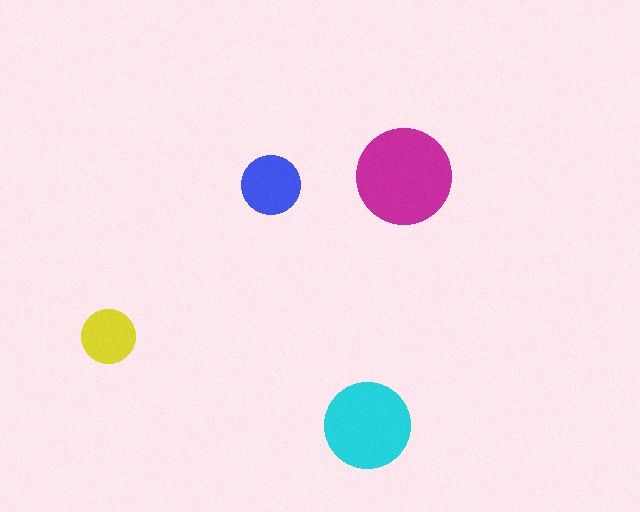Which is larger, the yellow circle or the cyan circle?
The cyan one.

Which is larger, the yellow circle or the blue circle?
The blue one.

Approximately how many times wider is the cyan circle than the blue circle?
About 1.5 times wider.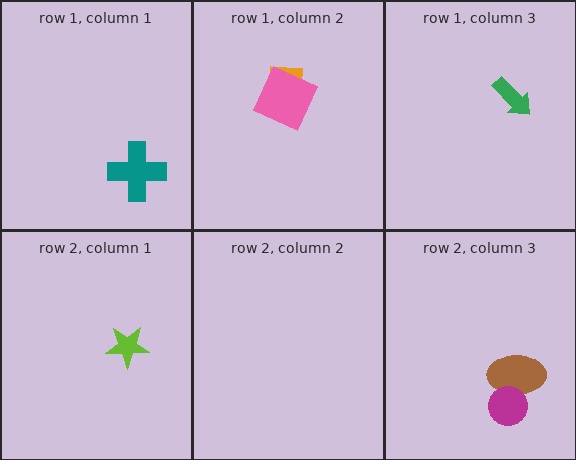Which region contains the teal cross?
The row 1, column 1 region.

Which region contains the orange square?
The row 1, column 2 region.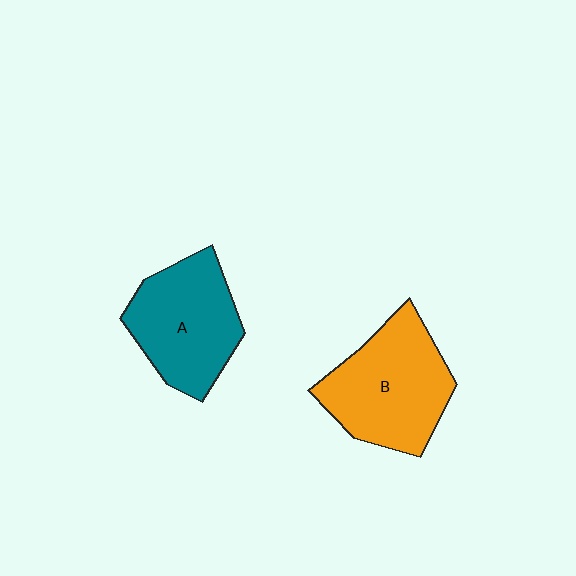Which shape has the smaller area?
Shape A (teal).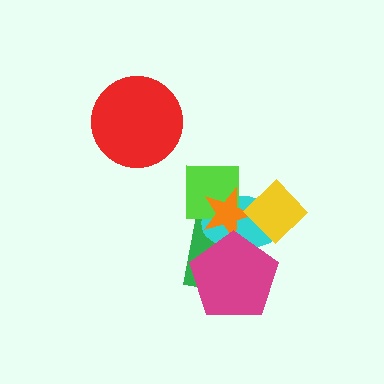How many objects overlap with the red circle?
0 objects overlap with the red circle.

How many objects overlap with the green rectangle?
5 objects overlap with the green rectangle.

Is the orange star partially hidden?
Yes, it is partially covered by another shape.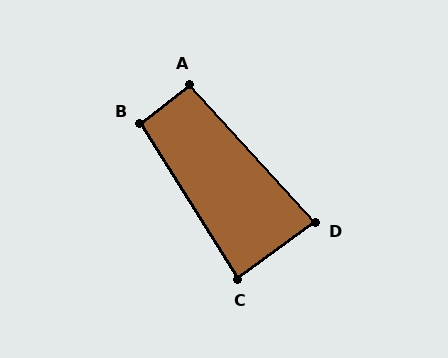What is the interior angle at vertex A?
Approximately 94 degrees (approximately right).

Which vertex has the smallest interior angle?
D, at approximately 84 degrees.